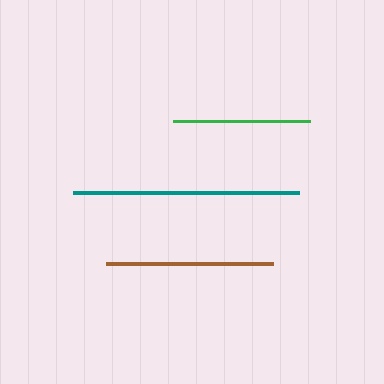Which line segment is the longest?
The teal line is the longest at approximately 226 pixels.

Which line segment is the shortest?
The green line is the shortest at approximately 137 pixels.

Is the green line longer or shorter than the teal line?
The teal line is longer than the green line.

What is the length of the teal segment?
The teal segment is approximately 226 pixels long.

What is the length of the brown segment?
The brown segment is approximately 168 pixels long.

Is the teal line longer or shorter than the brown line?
The teal line is longer than the brown line.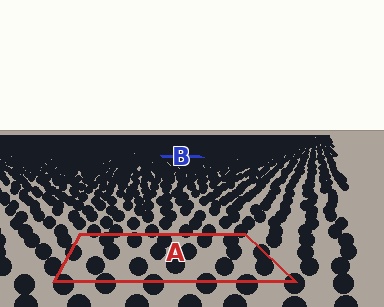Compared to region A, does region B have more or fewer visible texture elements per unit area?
Region B has more texture elements per unit area — they are packed more densely because it is farther away.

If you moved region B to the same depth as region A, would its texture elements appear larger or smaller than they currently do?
They would appear larger. At a closer depth, the same texture elements are projected at a bigger on-screen size.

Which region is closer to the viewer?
Region A is closer. The texture elements there are larger and more spread out.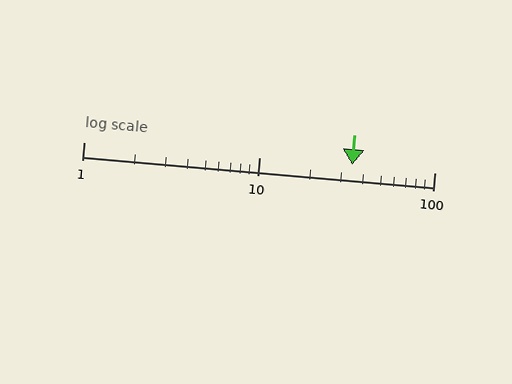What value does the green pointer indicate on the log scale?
The pointer indicates approximately 34.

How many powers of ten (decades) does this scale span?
The scale spans 2 decades, from 1 to 100.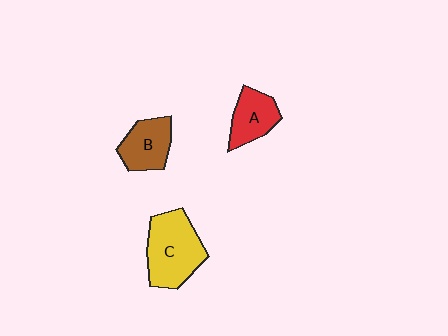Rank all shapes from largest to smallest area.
From largest to smallest: C (yellow), B (brown), A (red).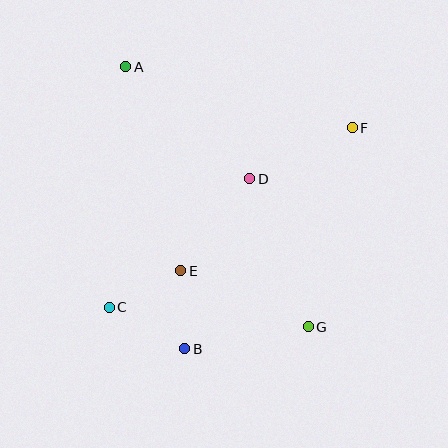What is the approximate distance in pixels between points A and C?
The distance between A and C is approximately 241 pixels.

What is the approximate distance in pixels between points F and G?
The distance between F and G is approximately 204 pixels.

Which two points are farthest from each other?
Points A and G are farthest from each other.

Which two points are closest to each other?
Points B and E are closest to each other.